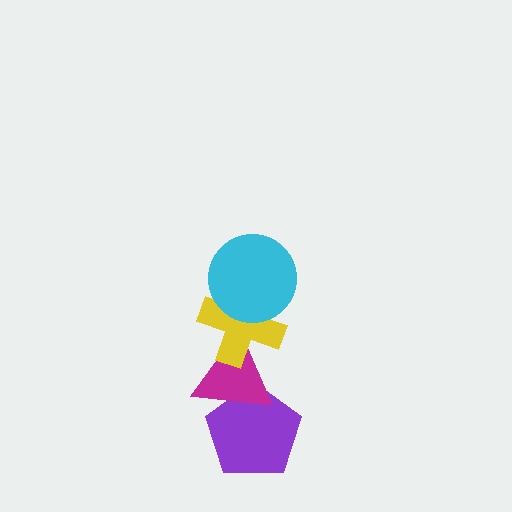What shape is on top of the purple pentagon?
The magenta triangle is on top of the purple pentagon.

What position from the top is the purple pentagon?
The purple pentagon is 4th from the top.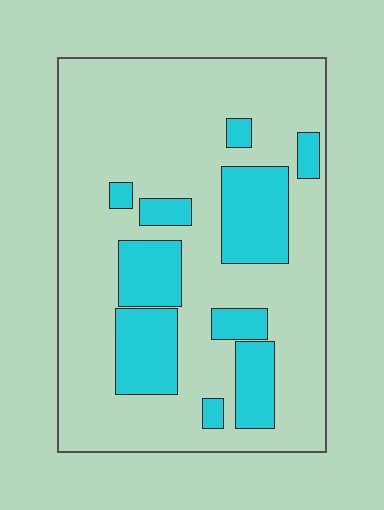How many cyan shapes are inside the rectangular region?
10.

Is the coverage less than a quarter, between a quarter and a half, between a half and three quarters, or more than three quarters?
Less than a quarter.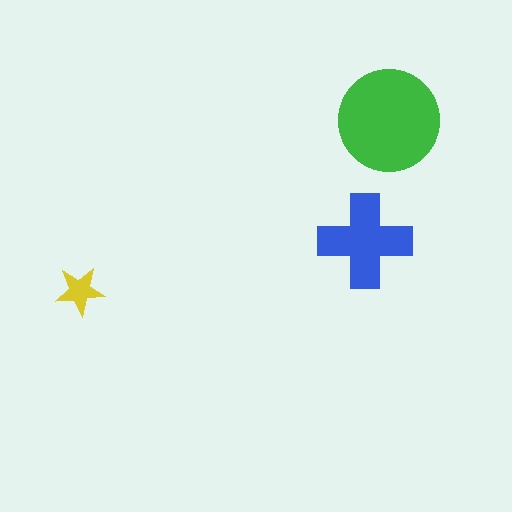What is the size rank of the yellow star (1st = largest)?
3rd.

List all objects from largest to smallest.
The green circle, the blue cross, the yellow star.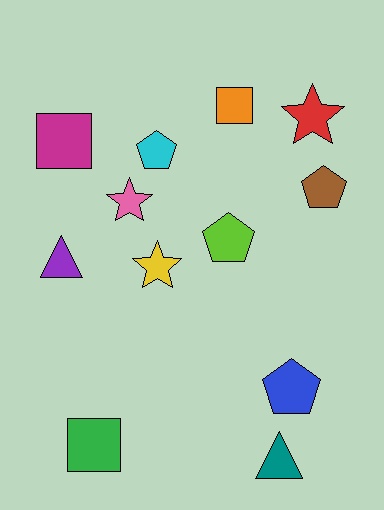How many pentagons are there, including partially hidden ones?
There are 4 pentagons.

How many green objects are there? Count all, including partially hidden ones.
There is 1 green object.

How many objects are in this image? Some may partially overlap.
There are 12 objects.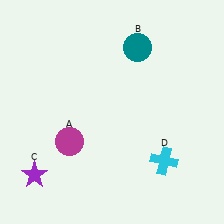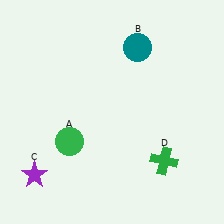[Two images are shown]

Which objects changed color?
A changed from magenta to green. D changed from cyan to green.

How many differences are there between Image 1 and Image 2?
There are 2 differences between the two images.